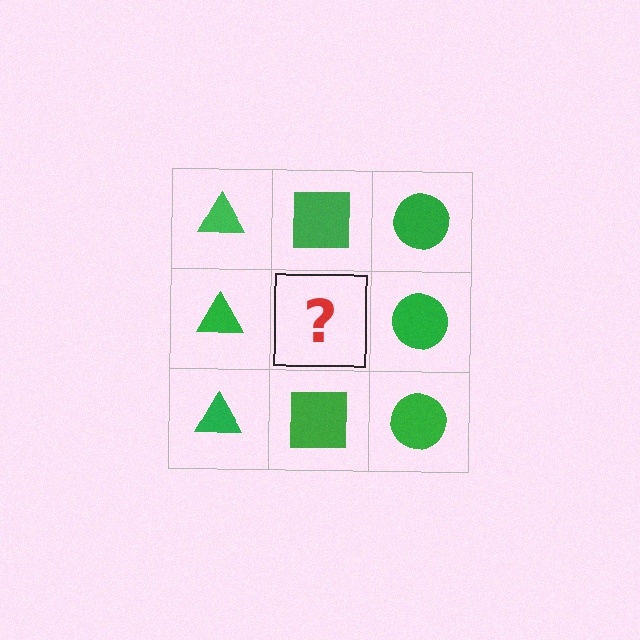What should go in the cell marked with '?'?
The missing cell should contain a green square.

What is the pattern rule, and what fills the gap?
The rule is that each column has a consistent shape. The gap should be filled with a green square.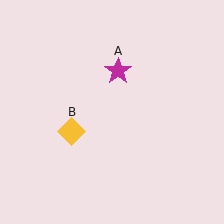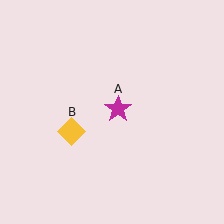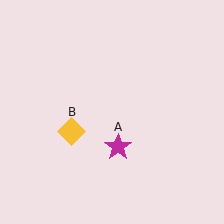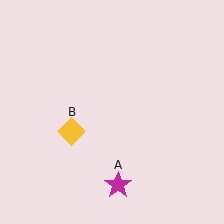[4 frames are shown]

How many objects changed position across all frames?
1 object changed position: magenta star (object A).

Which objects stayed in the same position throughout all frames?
Yellow diamond (object B) remained stationary.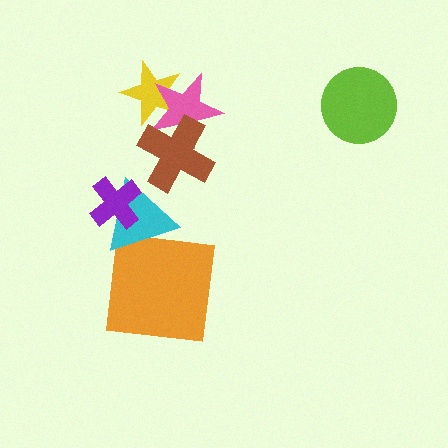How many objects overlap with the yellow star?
2 objects overlap with the yellow star.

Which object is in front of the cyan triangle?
The purple cross is in front of the cyan triangle.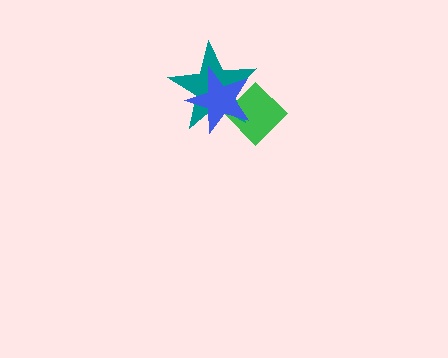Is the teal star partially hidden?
Yes, it is partially covered by another shape.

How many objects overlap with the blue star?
2 objects overlap with the blue star.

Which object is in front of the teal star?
The blue star is in front of the teal star.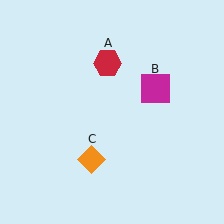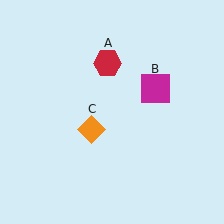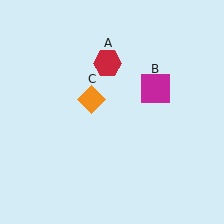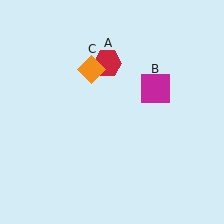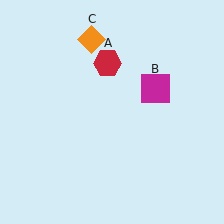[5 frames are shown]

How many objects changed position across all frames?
1 object changed position: orange diamond (object C).